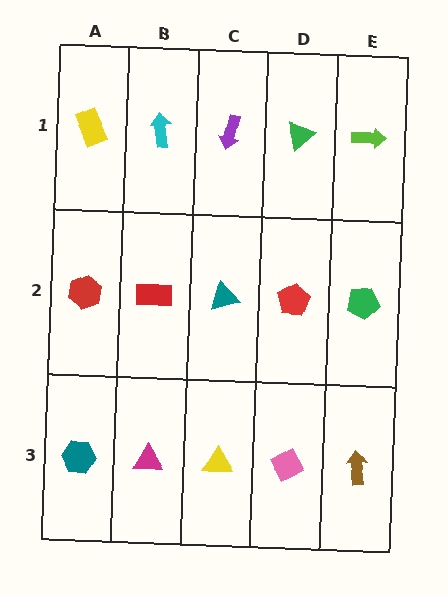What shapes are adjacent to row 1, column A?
A red hexagon (row 2, column A), a cyan arrow (row 1, column B).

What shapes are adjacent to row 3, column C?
A teal triangle (row 2, column C), a magenta triangle (row 3, column B), a pink diamond (row 3, column D).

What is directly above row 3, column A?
A red hexagon.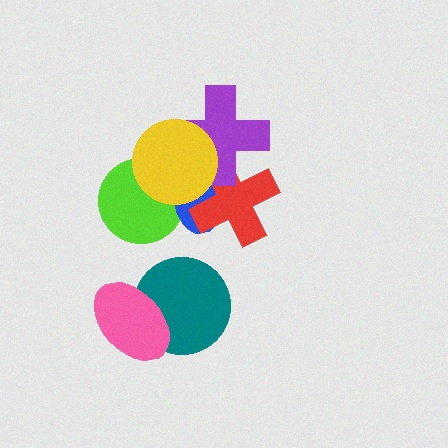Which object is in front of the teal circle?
The pink ellipse is in front of the teal circle.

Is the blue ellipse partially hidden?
Yes, it is partially covered by another shape.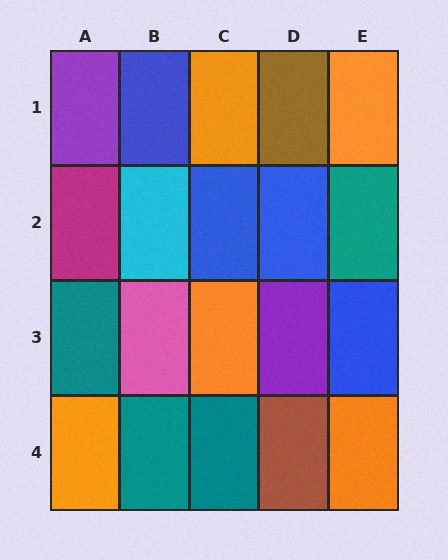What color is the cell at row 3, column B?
Pink.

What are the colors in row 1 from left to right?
Purple, blue, orange, brown, orange.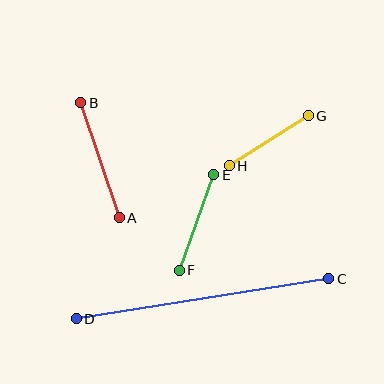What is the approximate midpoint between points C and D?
The midpoint is at approximately (203, 299) pixels.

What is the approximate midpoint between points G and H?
The midpoint is at approximately (269, 141) pixels.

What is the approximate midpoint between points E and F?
The midpoint is at approximately (196, 222) pixels.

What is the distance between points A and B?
The distance is approximately 121 pixels.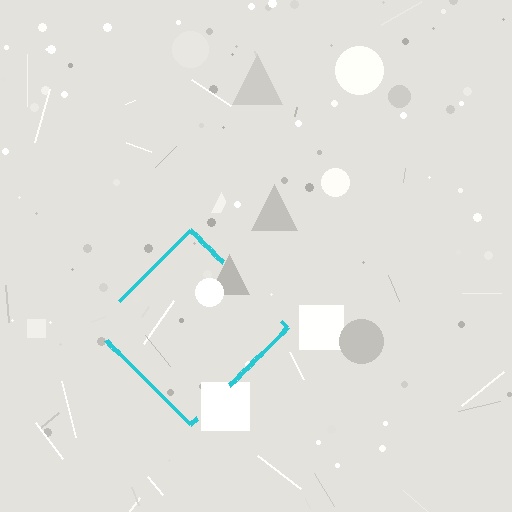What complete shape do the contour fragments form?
The contour fragments form a diamond.